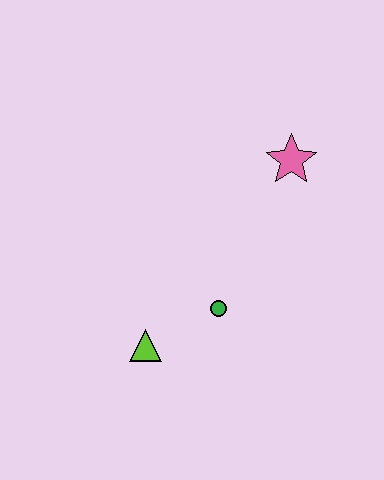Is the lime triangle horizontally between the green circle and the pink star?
No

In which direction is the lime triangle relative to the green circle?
The lime triangle is to the left of the green circle.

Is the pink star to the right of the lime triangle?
Yes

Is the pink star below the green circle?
No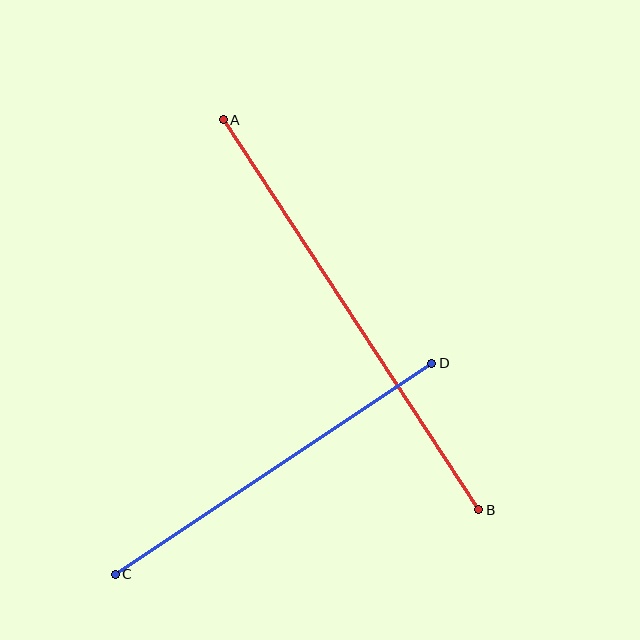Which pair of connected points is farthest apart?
Points A and B are farthest apart.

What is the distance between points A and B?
The distance is approximately 466 pixels.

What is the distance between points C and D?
The distance is approximately 380 pixels.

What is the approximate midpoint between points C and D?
The midpoint is at approximately (273, 469) pixels.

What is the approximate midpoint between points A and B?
The midpoint is at approximately (351, 315) pixels.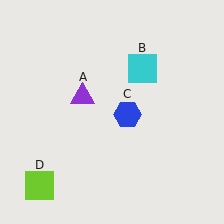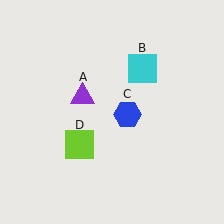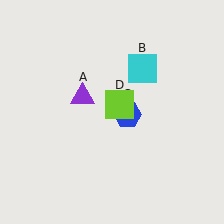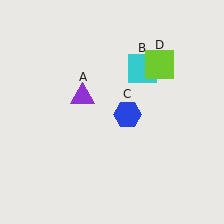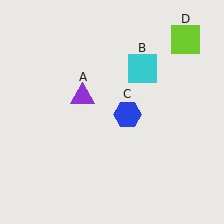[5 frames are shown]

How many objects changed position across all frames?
1 object changed position: lime square (object D).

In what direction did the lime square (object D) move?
The lime square (object D) moved up and to the right.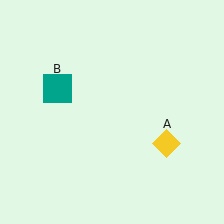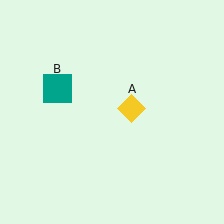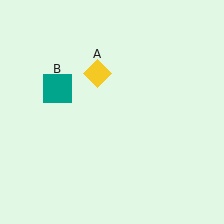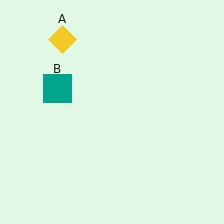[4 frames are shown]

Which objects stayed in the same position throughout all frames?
Teal square (object B) remained stationary.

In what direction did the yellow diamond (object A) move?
The yellow diamond (object A) moved up and to the left.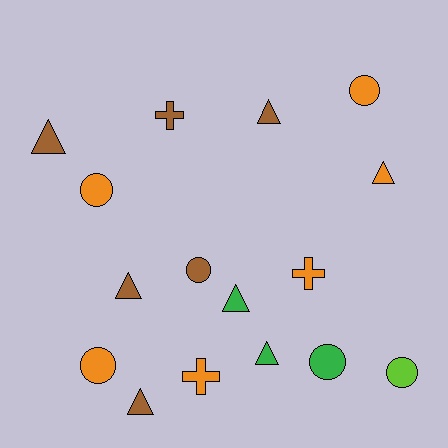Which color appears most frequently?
Orange, with 6 objects.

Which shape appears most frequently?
Triangle, with 7 objects.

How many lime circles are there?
There is 1 lime circle.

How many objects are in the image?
There are 16 objects.